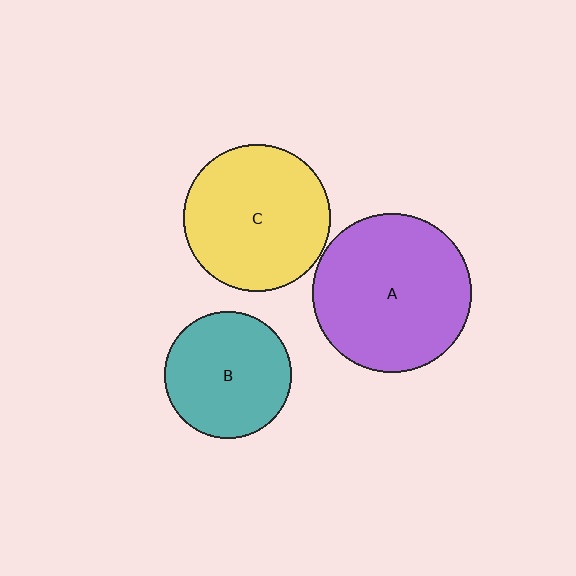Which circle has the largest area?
Circle A (purple).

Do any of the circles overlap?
No, none of the circles overlap.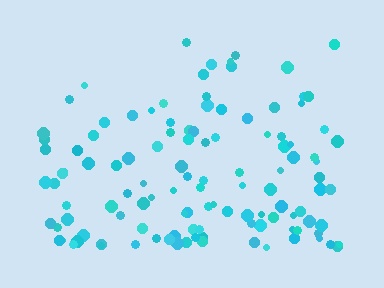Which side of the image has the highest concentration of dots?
The bottom.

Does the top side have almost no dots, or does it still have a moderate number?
Still a moderate number, just noticeably fewer than the bottom.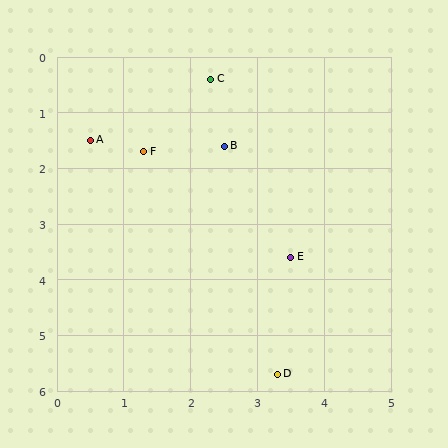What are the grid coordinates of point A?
Point A is at approximately (0.5, 1.5).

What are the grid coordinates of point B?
Point B is at approximately (2.5, 1.6).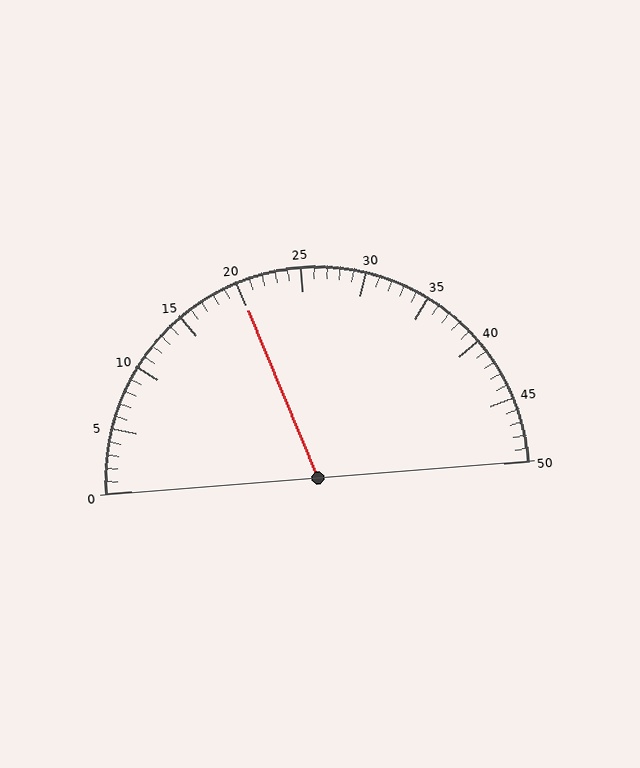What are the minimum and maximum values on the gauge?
The gauge ranges from 0 to 50.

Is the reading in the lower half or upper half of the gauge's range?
The reading is in the lower half of the range (0 to 50).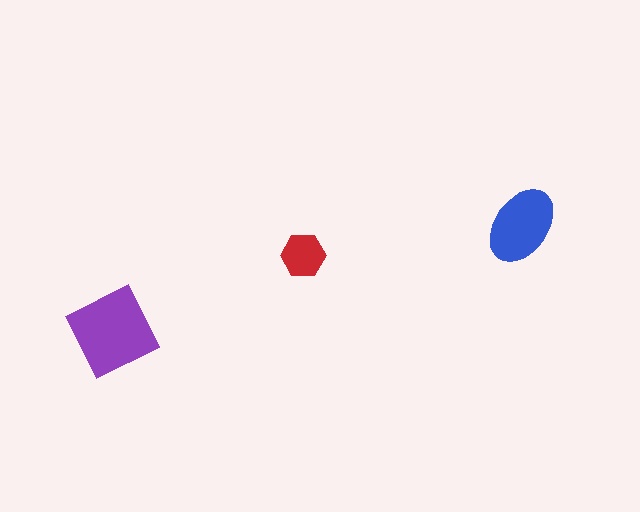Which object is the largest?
The purple diamond.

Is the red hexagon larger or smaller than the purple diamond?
Smaller.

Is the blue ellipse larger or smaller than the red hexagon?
Larger.